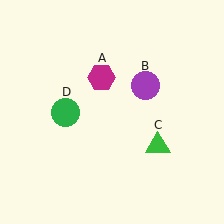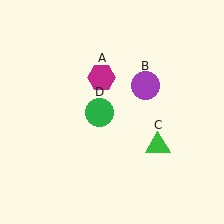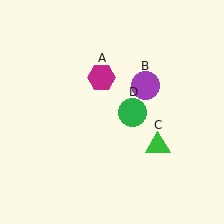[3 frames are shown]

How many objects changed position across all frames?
1 object changed position: green circle (object D).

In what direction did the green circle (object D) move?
The green circle (object D) moved right.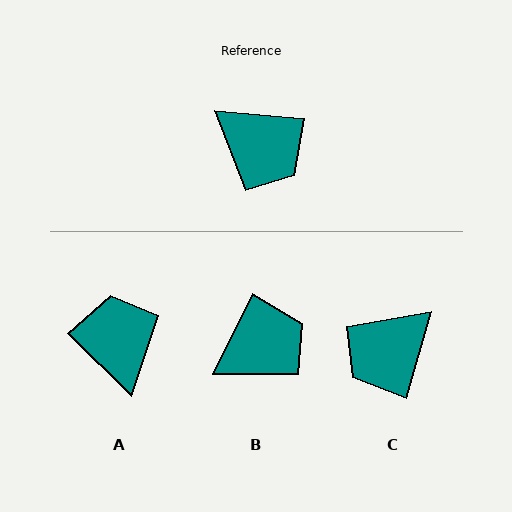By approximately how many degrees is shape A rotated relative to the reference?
Approximately 141 degrees counter-clockwise.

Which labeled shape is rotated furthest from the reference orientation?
A, about 141 degrees away.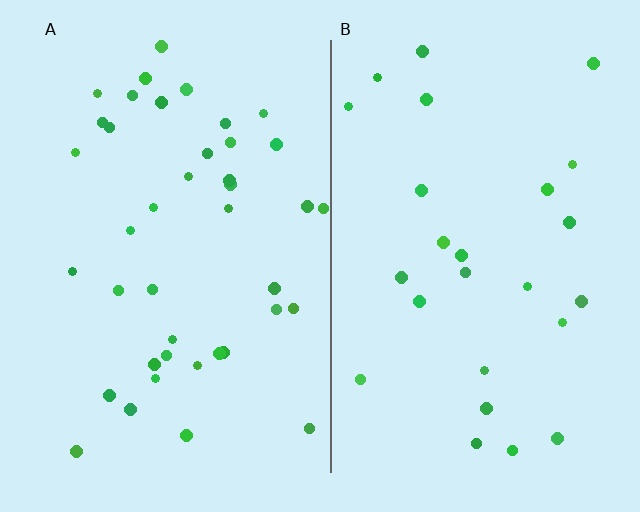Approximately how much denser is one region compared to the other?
Approximately 1.7× — region A over region B.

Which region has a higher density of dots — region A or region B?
A (the left).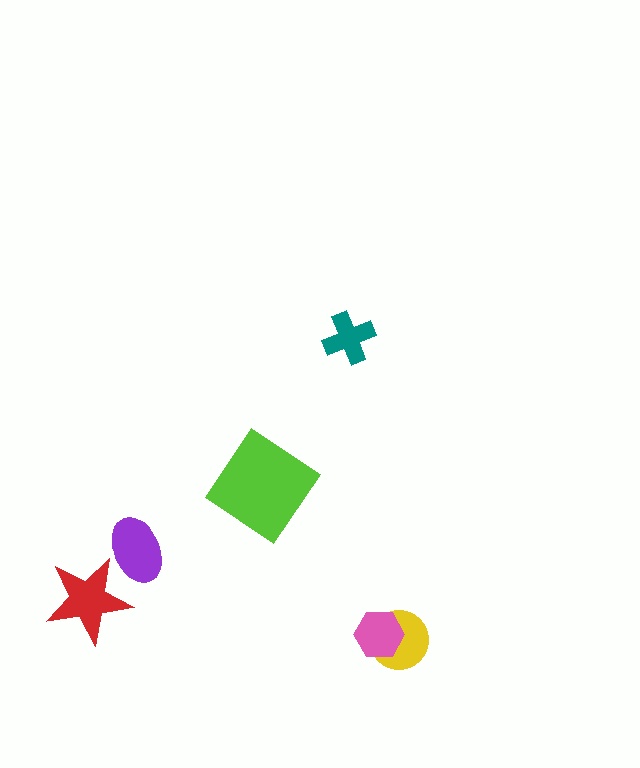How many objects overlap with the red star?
1 object overlaps with the red star.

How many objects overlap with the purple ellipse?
1 object overlaps with the purple ellipse.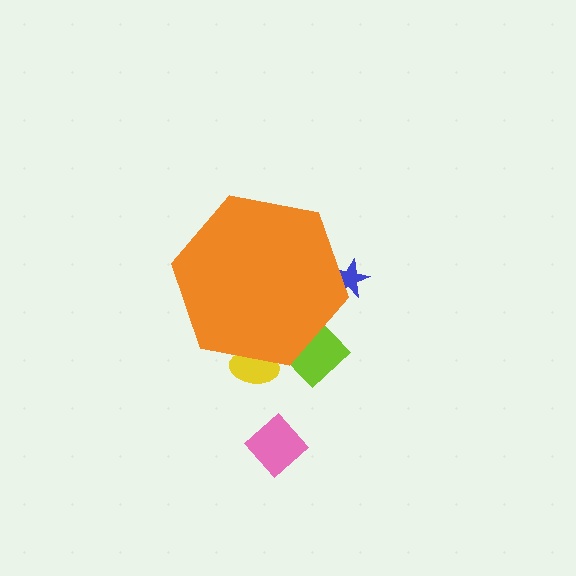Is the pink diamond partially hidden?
No, the pink diamond is fully visible.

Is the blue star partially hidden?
Yes, the blue star is partially hidden behind the orange hexagon.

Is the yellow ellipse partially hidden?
Yes, the yellow ellipse is partially hidden behind the orange hexagon.